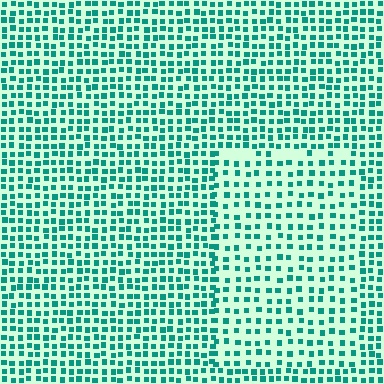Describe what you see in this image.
The image contains small teal elements arranged at two different densities. A rectangle-shaped region is visible where the elements are less densely packed than the surrounding area.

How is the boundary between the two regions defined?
The boundary is defined by a change in element density (approximately 1.6x ratio). All elements are the same color, size, and shape.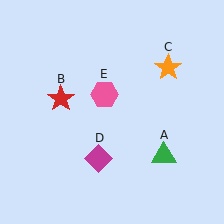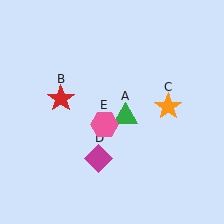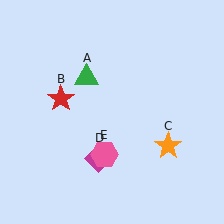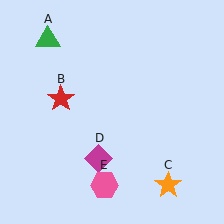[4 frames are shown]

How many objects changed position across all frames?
3 objects changed position: green triangle (object A), orange star (object C), pink hexagon (object E).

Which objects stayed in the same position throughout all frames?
Red star (object B) and magenta diamond (object D) remained stationary.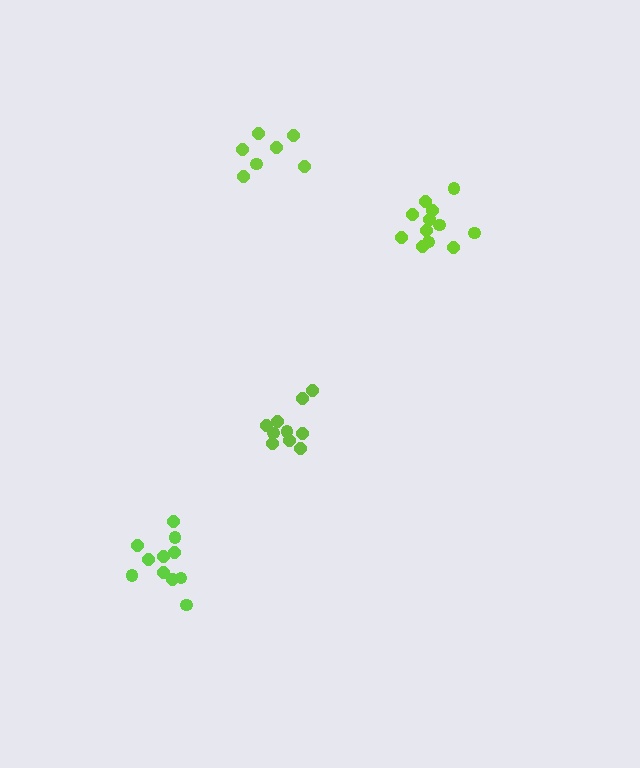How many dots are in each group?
Group 1: 11 dots, Group 2: 10 dots, Group 3: 12 dots, Group 4: 7 dots (40 total).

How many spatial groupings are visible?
There are 4 spatial groupings.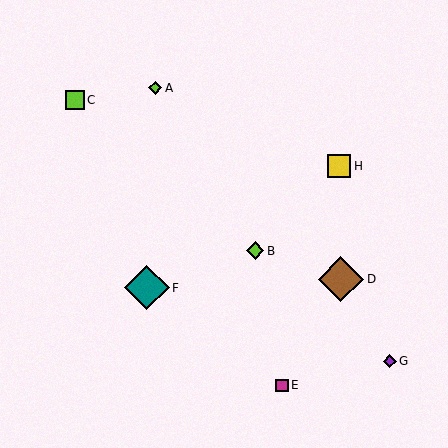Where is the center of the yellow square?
The center of the yellow square is at (339, 166).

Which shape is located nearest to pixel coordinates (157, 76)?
The lime diamond (labeled A) at (155, 88) is nearest to that location.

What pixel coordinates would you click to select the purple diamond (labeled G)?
Click at (390, 361) to select the purple diamond G.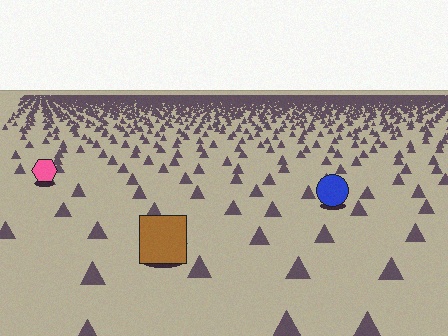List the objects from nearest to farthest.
From nearest to farthest: the brown square, the blue circle, the pink hexagon.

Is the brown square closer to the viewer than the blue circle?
Yes. The brown square is closer — you can tell from the texture gradient: the ground texture is coarser near it.